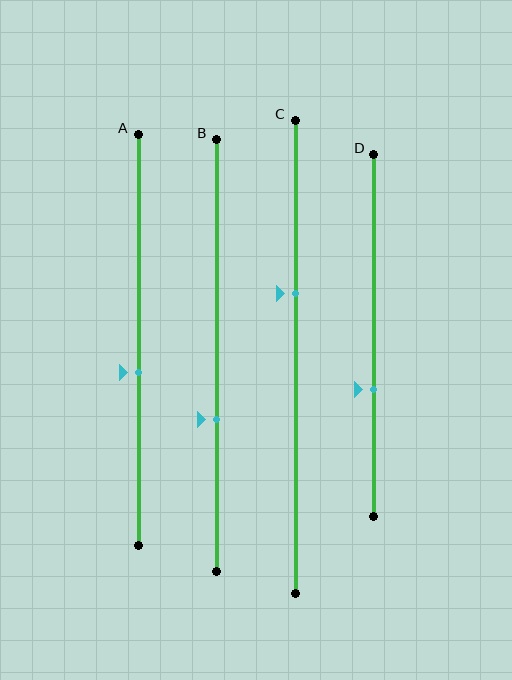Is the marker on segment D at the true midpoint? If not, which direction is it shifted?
No, the marker on segment D is shifted downward by about 15% of the segment length.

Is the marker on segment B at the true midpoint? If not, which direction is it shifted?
No, the marker on segment B is shifted downward by about 15% of the segment length.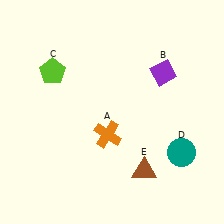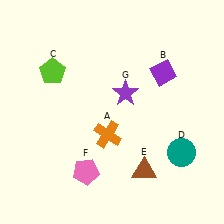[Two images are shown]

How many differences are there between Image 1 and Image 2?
There are 2 differences between the two images.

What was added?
A pink pentagon (F), a purple star (G) were added in Image 2.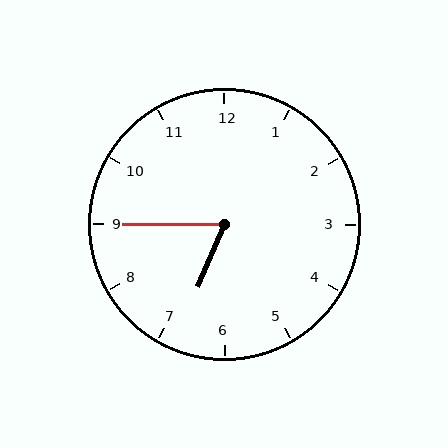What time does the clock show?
6:45.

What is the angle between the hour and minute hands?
Approximately 68 degrees.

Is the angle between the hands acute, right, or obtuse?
It is acute.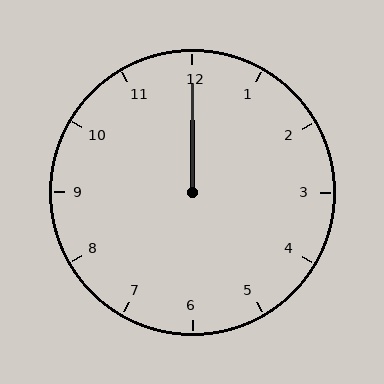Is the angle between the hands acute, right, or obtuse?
It is acute.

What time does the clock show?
12:00.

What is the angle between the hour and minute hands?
Approximately 0 degrees.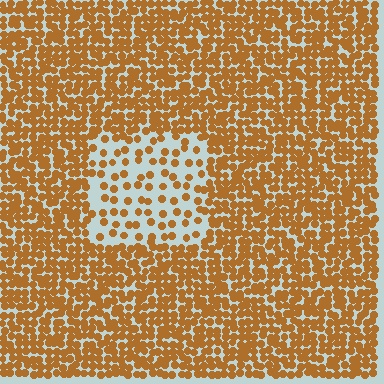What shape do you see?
I see a rectangle.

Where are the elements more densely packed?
The elements are more densely packed outside the rectangle boundary.